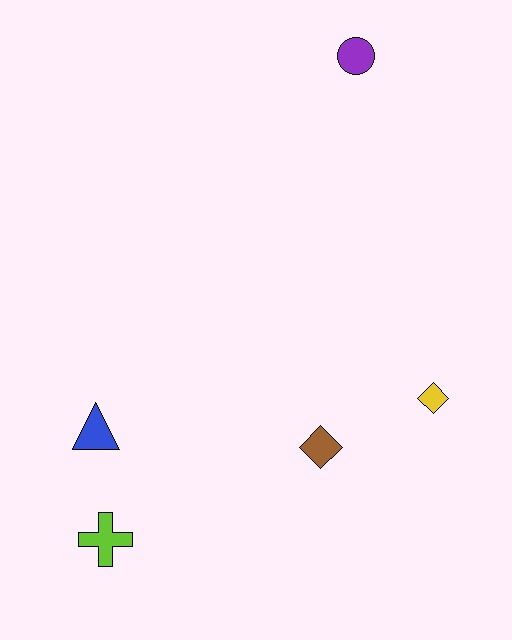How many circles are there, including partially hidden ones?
There is 1 circle.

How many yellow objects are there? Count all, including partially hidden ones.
There is 1 yellow object.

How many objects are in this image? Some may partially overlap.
There are 5 objects.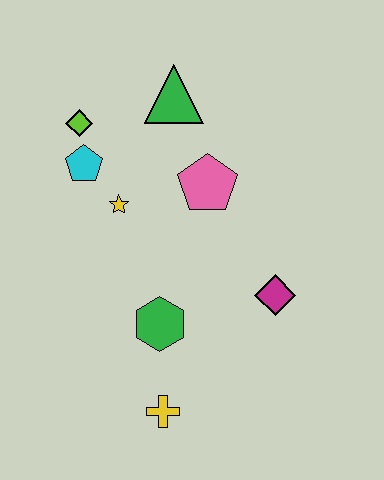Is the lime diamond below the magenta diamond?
No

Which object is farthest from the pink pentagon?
The yellow cross is farthest from the pink pentagon.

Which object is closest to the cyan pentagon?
The lime diamond is closest to the cyan pentagon.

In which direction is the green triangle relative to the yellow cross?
The green triangle is above the yellow cross.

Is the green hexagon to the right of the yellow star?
Yes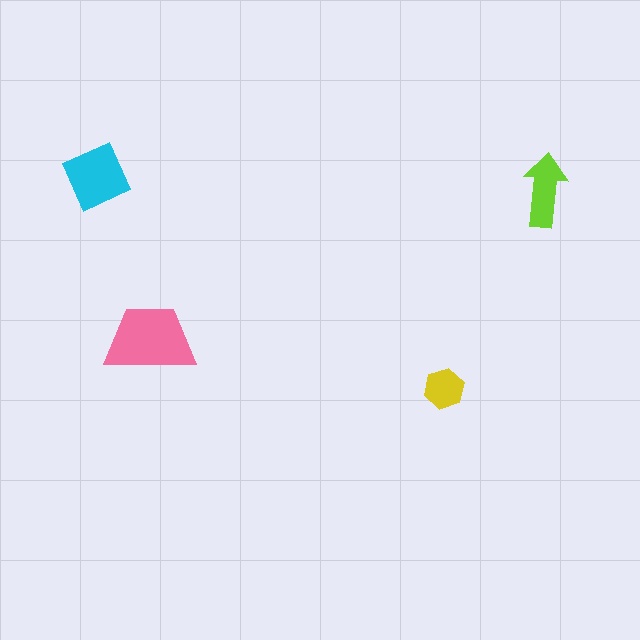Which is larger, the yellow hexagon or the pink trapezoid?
The pink trapezoid.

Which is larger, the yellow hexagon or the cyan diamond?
The cyan diamond.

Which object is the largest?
The pink trapezoid.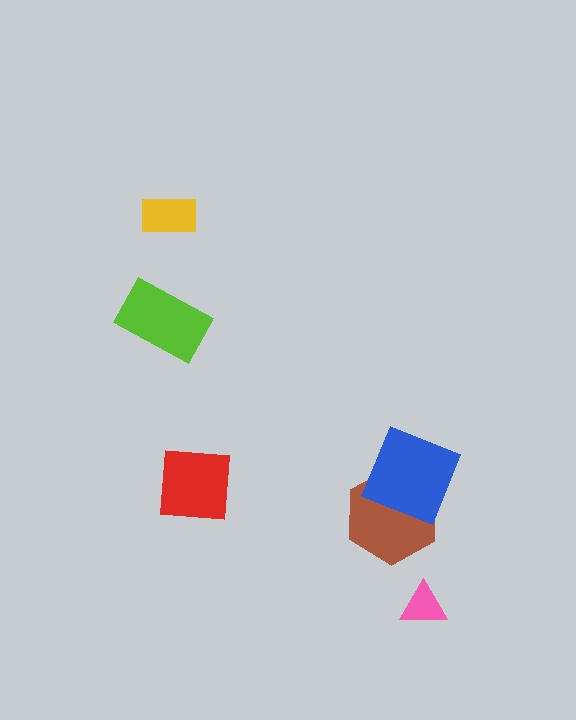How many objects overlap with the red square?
0 objects overlap with the red square.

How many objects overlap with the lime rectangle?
0 objects overlap with the lime rectangle.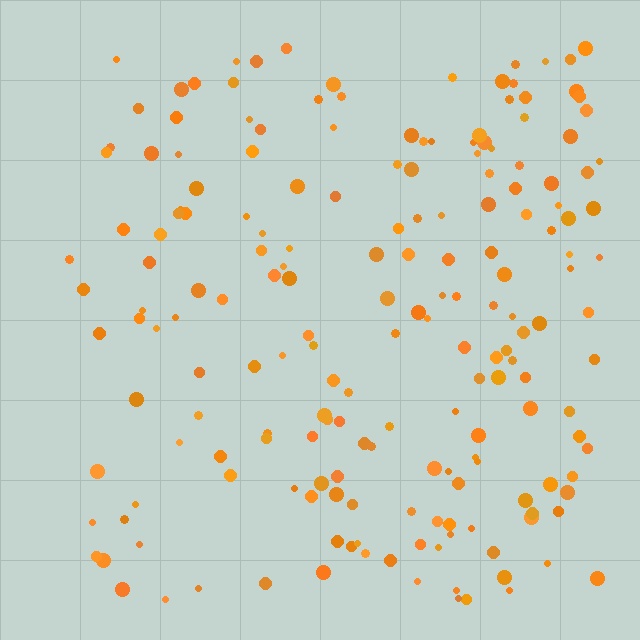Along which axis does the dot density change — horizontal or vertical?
Horizontal.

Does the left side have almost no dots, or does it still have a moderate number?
Still a moderate number, just noticeably fewer than the right.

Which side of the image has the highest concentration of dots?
The right.